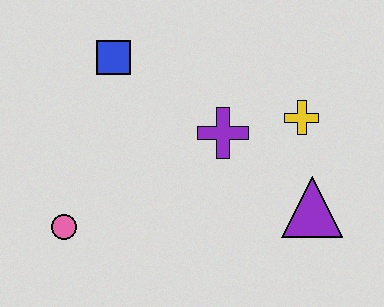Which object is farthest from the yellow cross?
The pink circle is farthest from the yellow cross.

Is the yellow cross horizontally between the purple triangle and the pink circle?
Yes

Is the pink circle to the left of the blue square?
Yes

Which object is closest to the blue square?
The purple cross is closest to the blue square.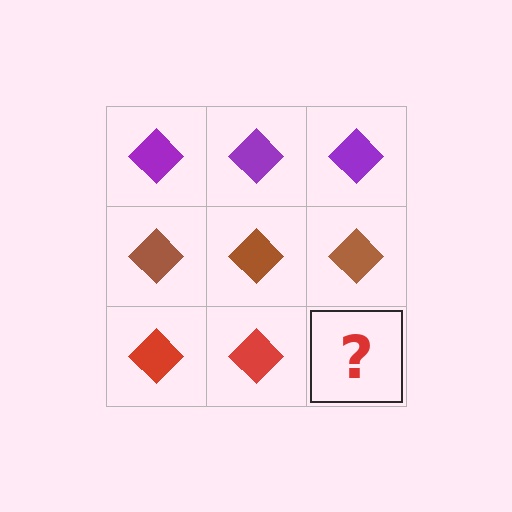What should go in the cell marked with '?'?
The missing cell should contain a red diamond.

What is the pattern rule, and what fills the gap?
The rule is that each row has a consistent color. The gap should be filled with a red diamond.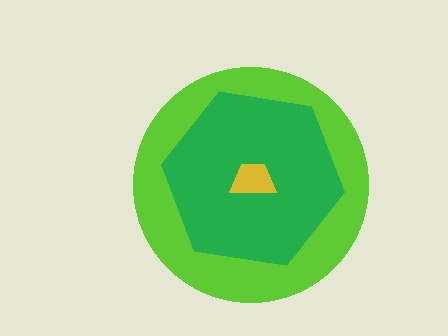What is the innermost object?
The yellow trapezoid.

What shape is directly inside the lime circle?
The green hexagon.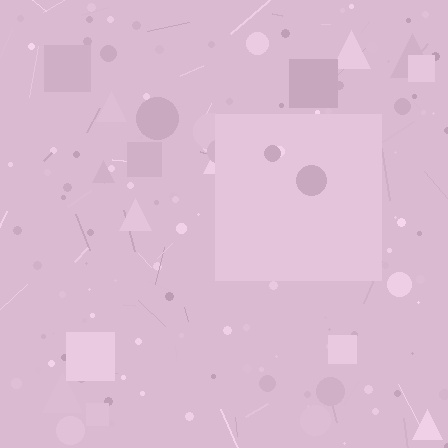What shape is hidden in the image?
A square is hidden in the image.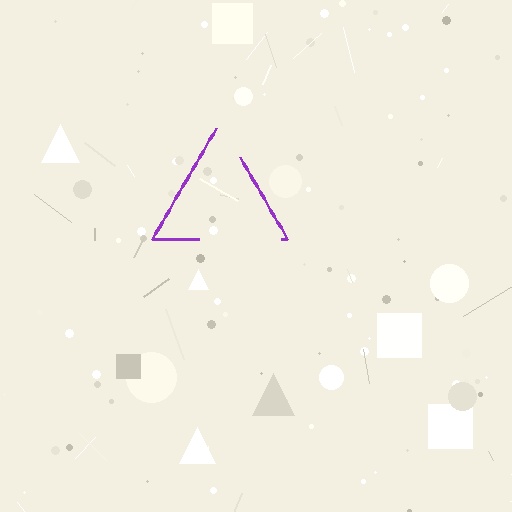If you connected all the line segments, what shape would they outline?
They would outline a triangle.